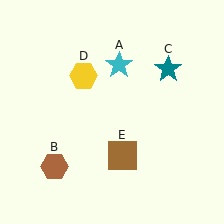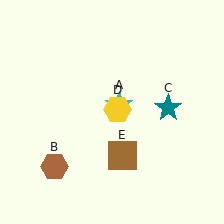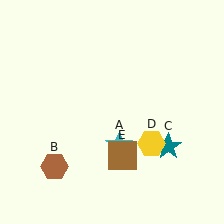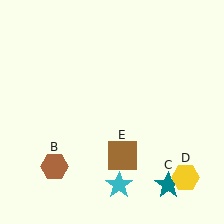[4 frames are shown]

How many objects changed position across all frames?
3 objects changed position: cyan star (object A), teal star (object C), yellow hexagon (object D).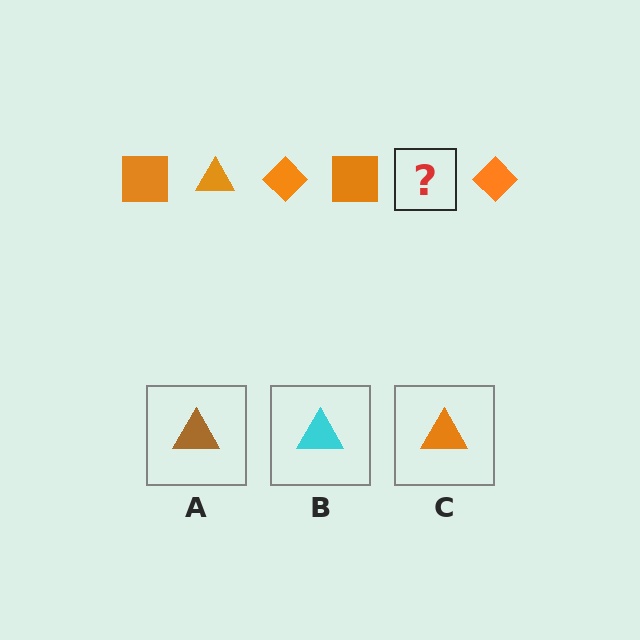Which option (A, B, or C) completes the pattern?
C.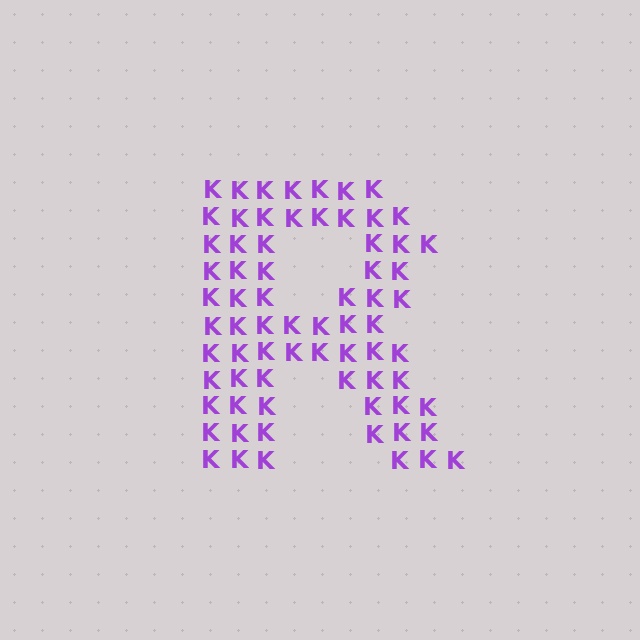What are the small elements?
The small elements are letter K's.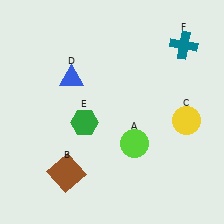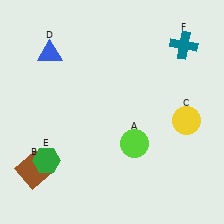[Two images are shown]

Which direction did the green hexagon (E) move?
The green hexagon (E) moved left.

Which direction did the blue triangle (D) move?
The blue triangle (D) moved up.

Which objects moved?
The objects that moved are: the brown square (B), the blue triangle (D), the green hexagon (E).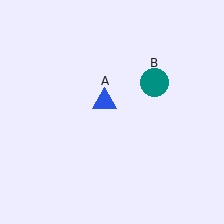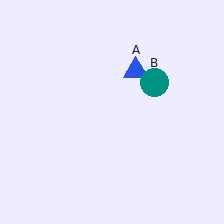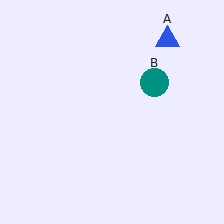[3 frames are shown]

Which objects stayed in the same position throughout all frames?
Teal circle (object B) remained stationary.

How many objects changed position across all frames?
1 object changed position: blue triangle (object A).